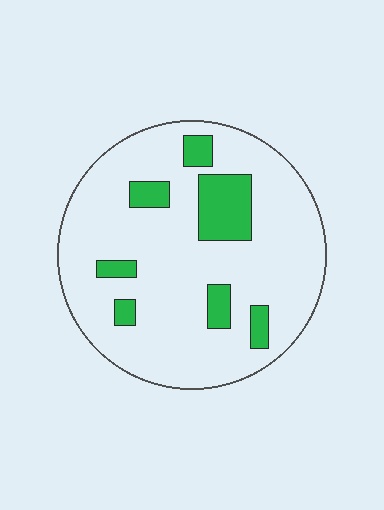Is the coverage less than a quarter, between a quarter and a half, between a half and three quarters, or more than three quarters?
Less than a quarter.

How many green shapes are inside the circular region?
7.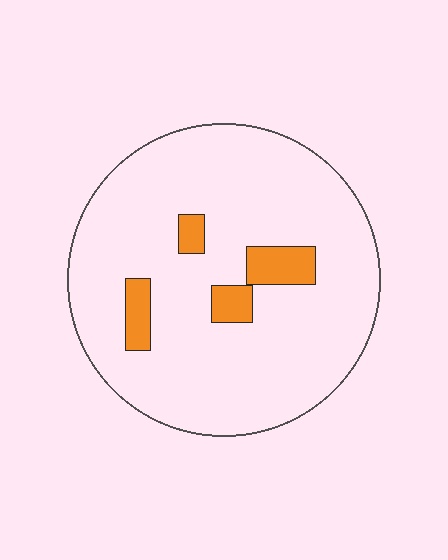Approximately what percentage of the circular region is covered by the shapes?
Approximately 10%.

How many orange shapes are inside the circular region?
4.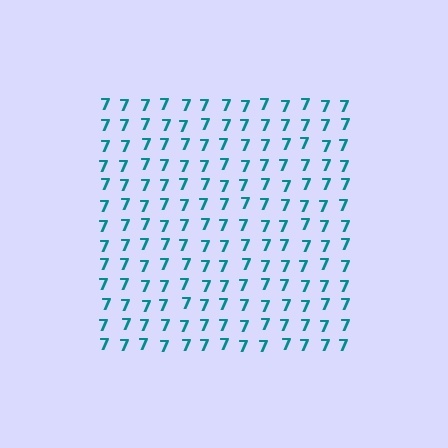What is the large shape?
The large shape is a square.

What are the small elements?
The small elements are digit 7's.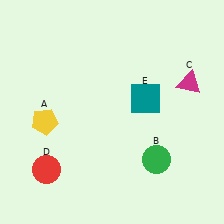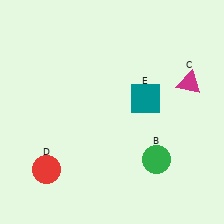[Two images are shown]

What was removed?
The yellow pentagon (A) was removed in Image 2.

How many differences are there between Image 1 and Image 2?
There is 1 difference between the two images.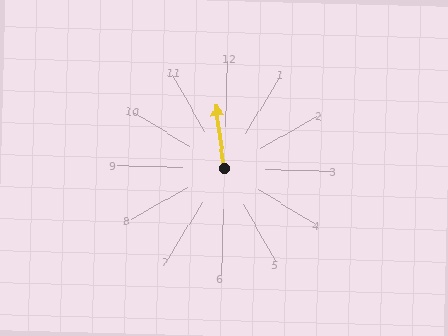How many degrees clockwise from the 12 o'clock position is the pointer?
Approximately 351 degrees.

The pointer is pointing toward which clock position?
Roughly 12 o'clock.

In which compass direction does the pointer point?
North.